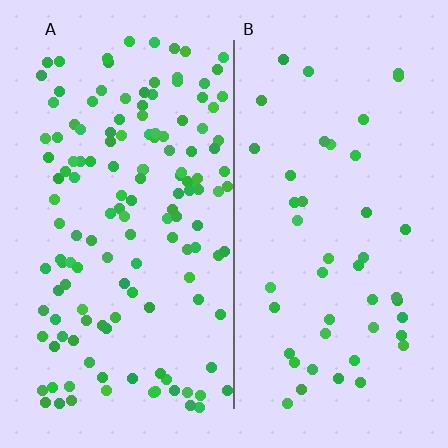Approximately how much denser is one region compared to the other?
Approximately 3.1× — region A over region B.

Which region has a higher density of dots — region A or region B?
A (the left).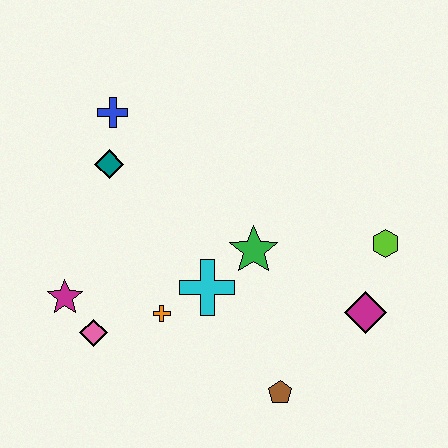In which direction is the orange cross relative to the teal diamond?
The orange cross is below the teal diamond.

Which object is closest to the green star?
The cyan cross is closest to the green star.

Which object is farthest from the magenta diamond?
The blue cross is farthest from the magenta diamond.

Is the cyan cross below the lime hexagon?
Yes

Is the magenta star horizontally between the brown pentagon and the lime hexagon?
No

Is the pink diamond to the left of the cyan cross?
Yes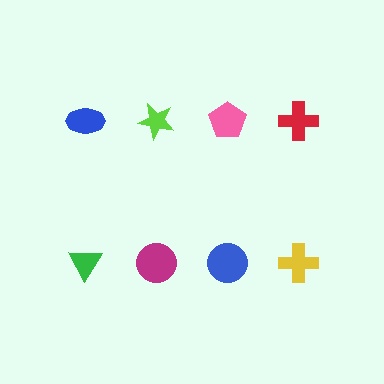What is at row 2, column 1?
A green triangle.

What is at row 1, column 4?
A red cross.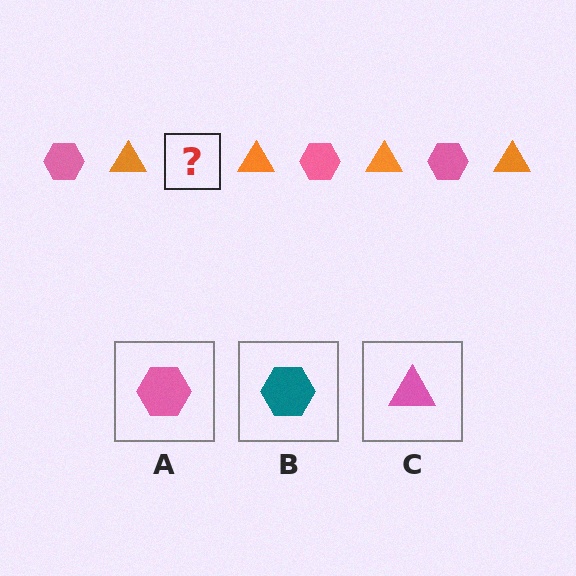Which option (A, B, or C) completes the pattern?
A.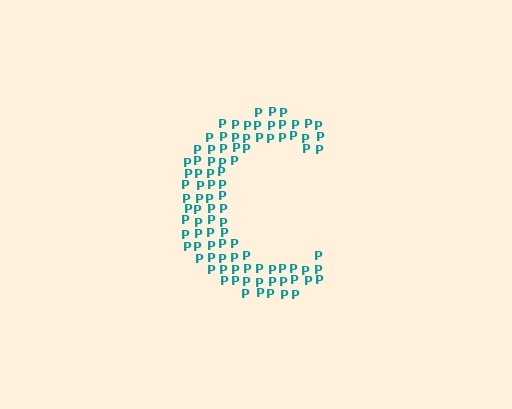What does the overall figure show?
The overall figure shows the letter C.